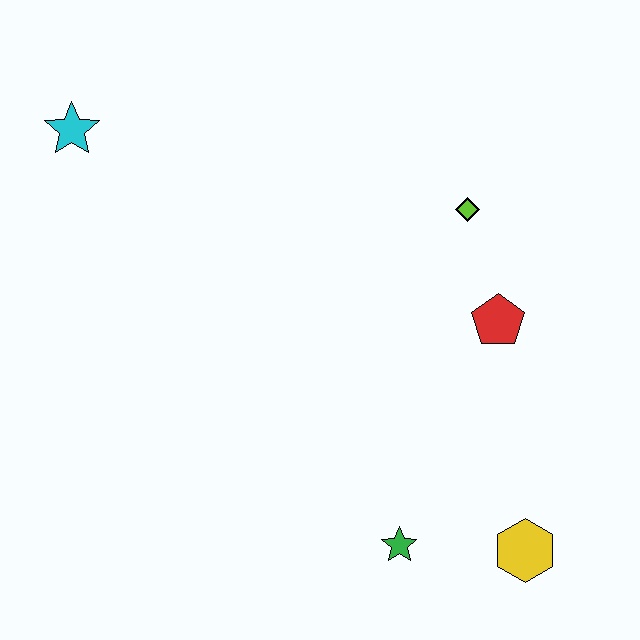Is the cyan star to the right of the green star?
No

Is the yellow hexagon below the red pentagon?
Yes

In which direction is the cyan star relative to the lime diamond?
The cyan star is to the left of the lime diamond.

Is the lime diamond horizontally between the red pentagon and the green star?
Yes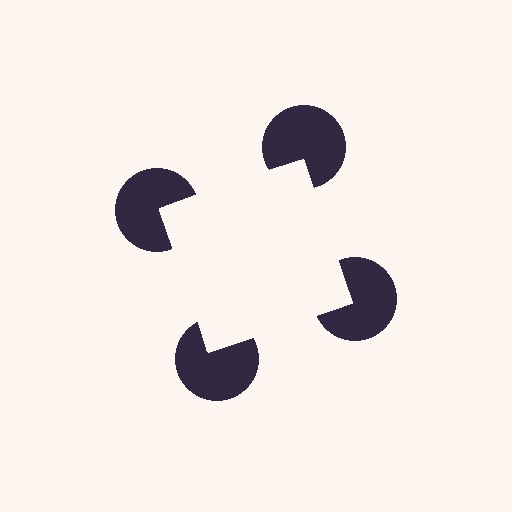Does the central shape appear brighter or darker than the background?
It typically appears slightly brighter than the background, even though no actual brightness change is drawn.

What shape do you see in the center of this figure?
An illusory square — its edges are inferred from the aligned wedge cuts in the pac-man discs, not physically drawn.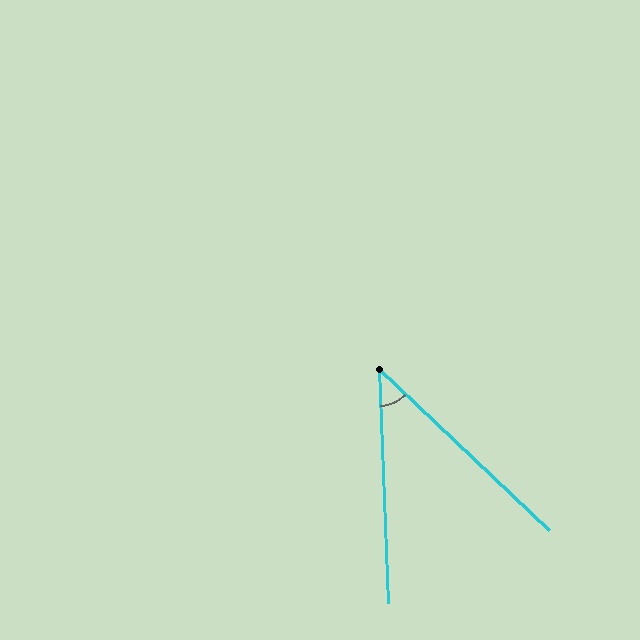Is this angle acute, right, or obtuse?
It is acute.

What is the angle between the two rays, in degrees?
Approximately 44 degrees.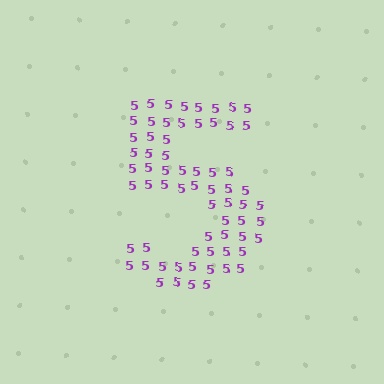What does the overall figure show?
The overall figure shows the digit 5.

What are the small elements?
The small elements are digit 5's.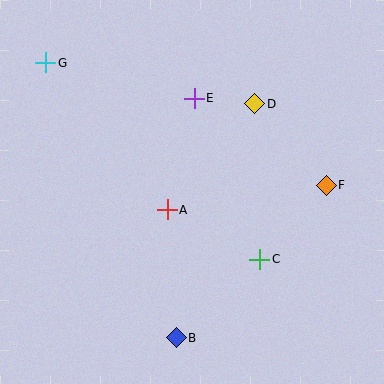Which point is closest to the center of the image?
Point A at (167, 210) is closest to the center.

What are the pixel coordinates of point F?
Point F is at (326, 185).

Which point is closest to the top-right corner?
Point D is closest to the top-right corner.